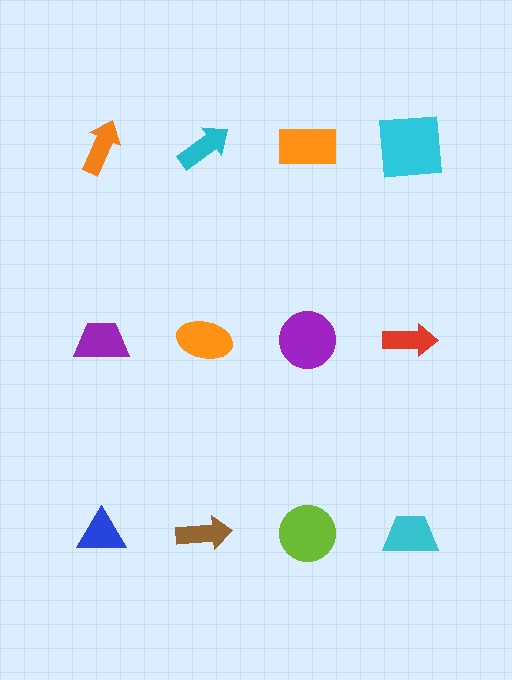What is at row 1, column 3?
An orange rectangle.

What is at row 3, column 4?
A cyan trapezoid.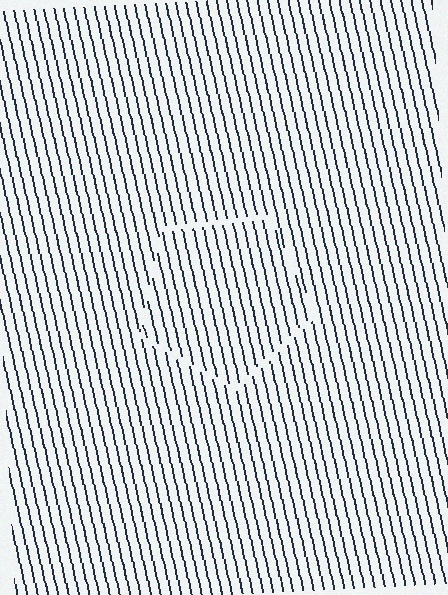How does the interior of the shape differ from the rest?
The interior of the shape contains the same grating, shifted by half a period — the contour is defined by the phase discontinuity where line-ends from the inner and outer gratings abut.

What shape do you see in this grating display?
An illusory pentagon. The interior of the shape contains the same grating, shifted by half a period — the contour is defined by the phase discontinuity where line-ends from the inner and outer gratings abut.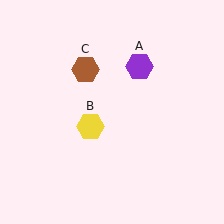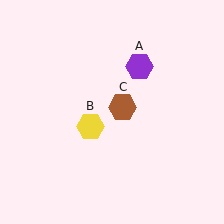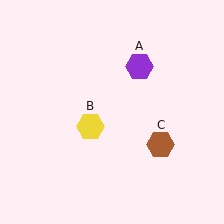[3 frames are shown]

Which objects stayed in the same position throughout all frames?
Purple hexagon (object A) and yellow hexagon (object B) remained stationary.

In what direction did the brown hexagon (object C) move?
The brown hexagon (object C) moved down and to the right.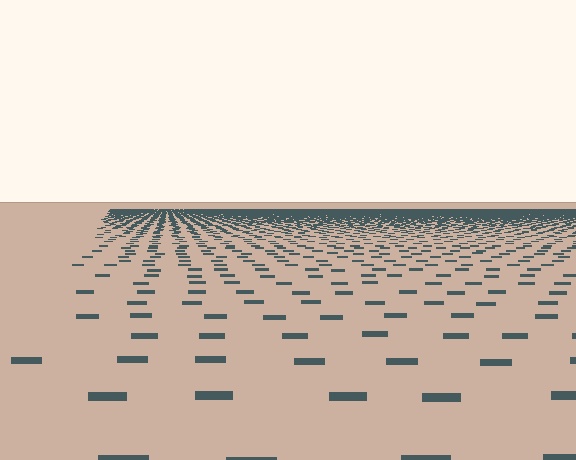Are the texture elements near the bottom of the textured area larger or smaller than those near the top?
Larger. Near the bottom, elements are closer to the viewer and appear at a bigger on-screen size.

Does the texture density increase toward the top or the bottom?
Density increases toward the top.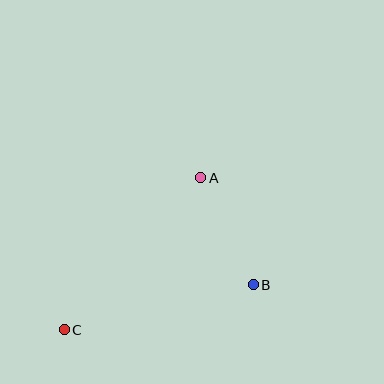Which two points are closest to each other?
Points A and B are closest to each other.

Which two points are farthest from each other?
Points A and C are farthest from each other.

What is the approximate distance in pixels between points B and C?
The distance between B and C is approximately 194 pixels.